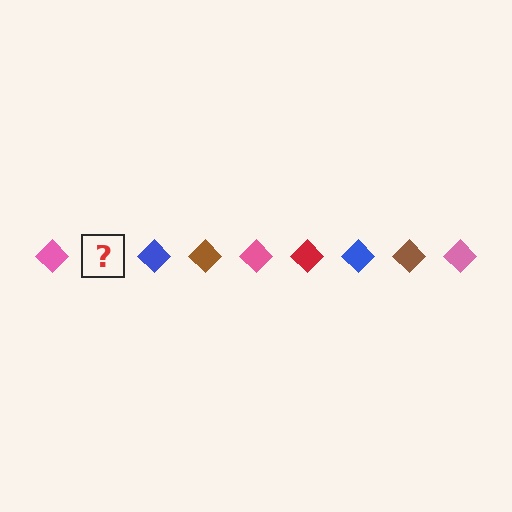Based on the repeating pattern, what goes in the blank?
The blank should be a red diamond.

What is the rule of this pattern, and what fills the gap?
The rule is that the pattern cycles through pink, red, blue, brown diamonds. The gap should be filled with a red diamond.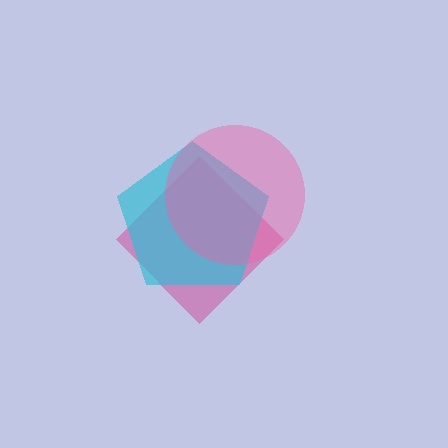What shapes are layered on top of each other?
The layered shapes are: a magenta diamond, a cyan pentagon, a pink circle.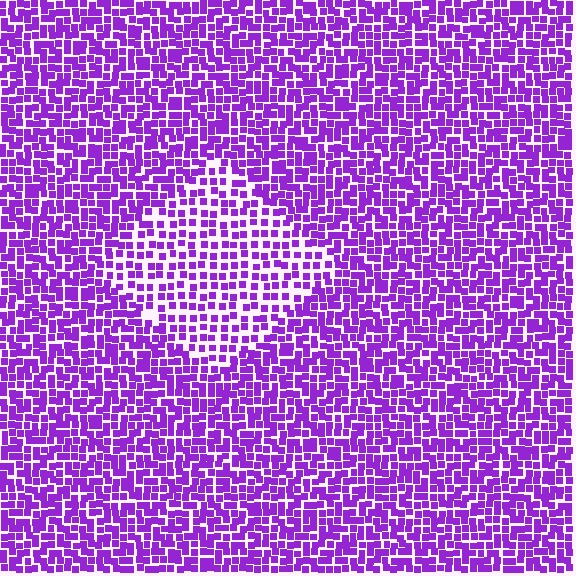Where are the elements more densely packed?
The elements are more densely packed outside the diamond boundary.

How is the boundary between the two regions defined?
The boundary is defined by a change in element density (approximately 1.7x ratio). All elements are the same color, size, and shape.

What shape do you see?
I see a diamond.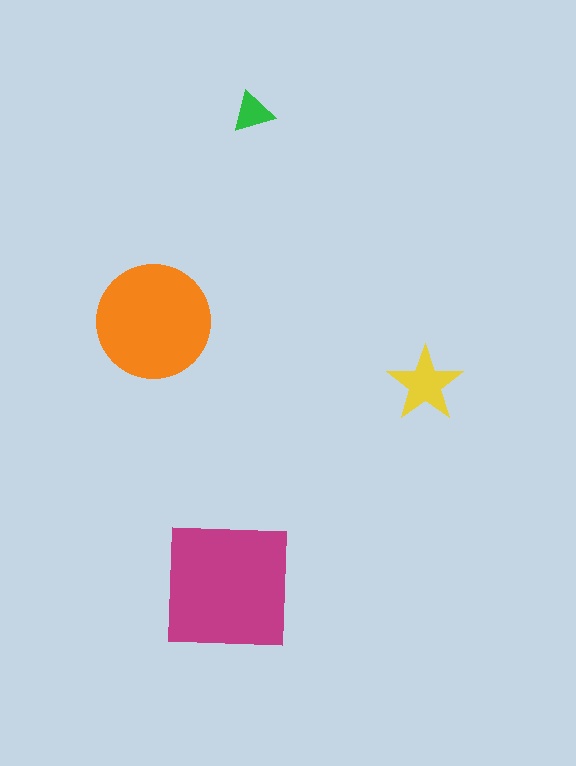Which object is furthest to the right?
The yellow star is rightmost.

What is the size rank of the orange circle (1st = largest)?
2nd.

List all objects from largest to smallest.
The magenta square, the orange circle, the yellow star, the green triangle.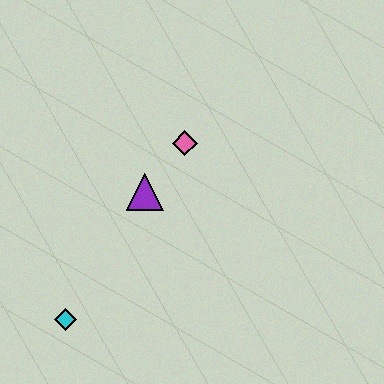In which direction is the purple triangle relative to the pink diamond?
The purple triangle is below the pink diamond.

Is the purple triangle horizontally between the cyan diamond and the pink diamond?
Yes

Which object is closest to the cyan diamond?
The purple triangle is closest to the cyan diamond.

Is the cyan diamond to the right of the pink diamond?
No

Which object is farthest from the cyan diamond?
The pink diamond is farthest from the cyan diamond.